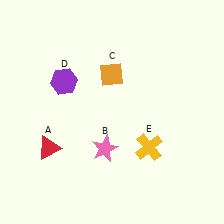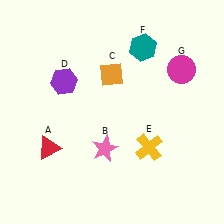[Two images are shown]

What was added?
A teal hexagon (F), a magenta circle (G) were added in Image 2.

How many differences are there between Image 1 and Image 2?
There are 2 differences between the two images.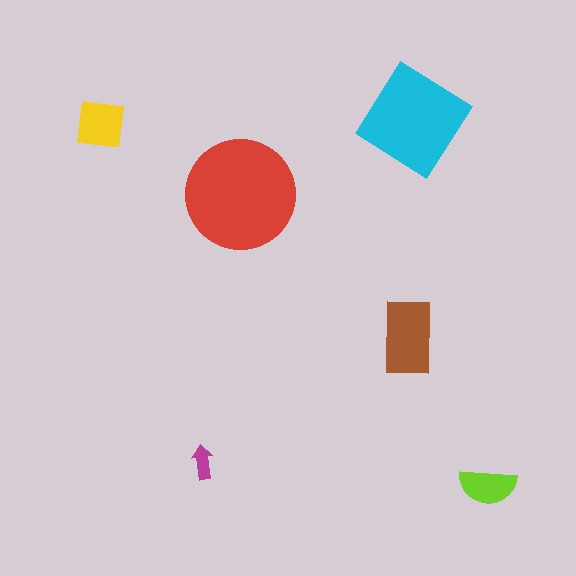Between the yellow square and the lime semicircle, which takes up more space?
The yellow square.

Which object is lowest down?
The lime semicircle is bottommost.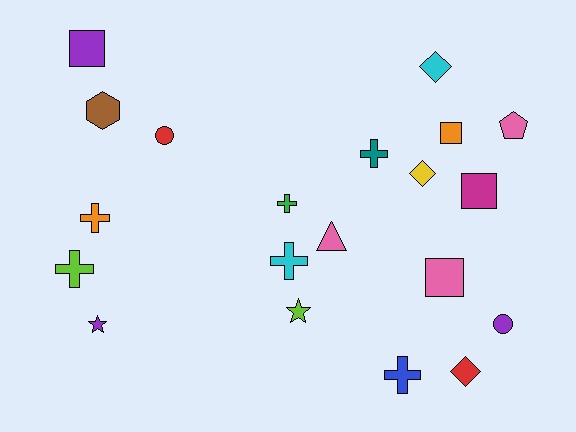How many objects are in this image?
There are 20 objects.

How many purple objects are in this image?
There are 3 purple objects.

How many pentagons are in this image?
There is 1 pentagon.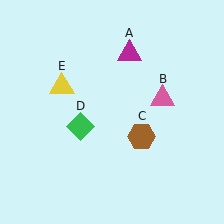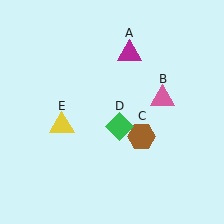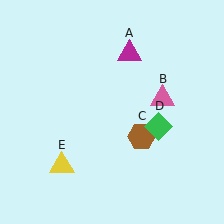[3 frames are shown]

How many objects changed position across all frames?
2 objects changed position: green diamond (object D), yellow triangle (object E).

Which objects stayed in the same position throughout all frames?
Magenta triangle (object A) and pink triangle (object B) and brown hexagon (object C) remained stationary.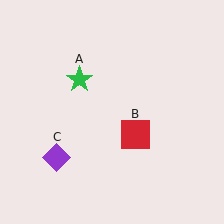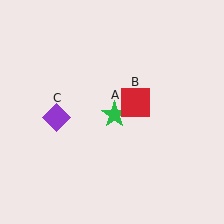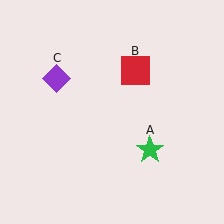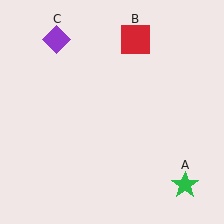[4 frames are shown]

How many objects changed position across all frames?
3 objects changed position: green star (object A), red square (object B), purple diamond (object C).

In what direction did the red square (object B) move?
The red square (object B) moved up.